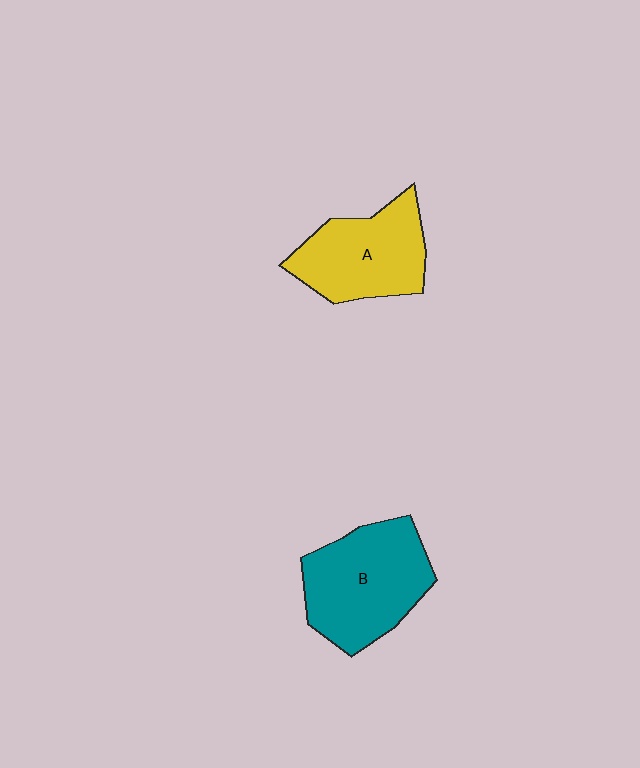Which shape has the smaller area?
Shape A (yellow).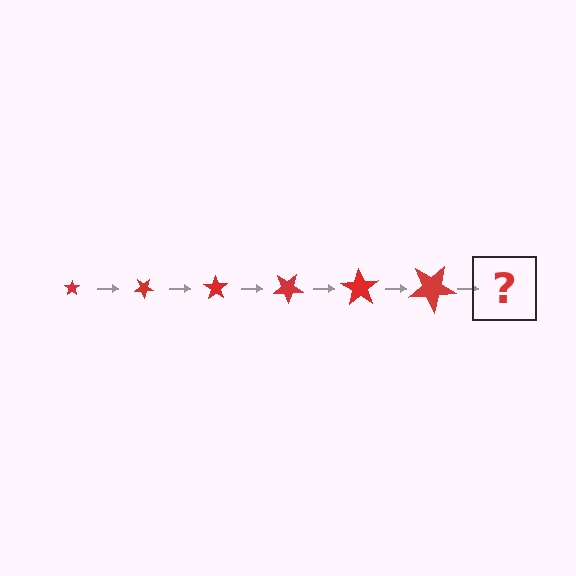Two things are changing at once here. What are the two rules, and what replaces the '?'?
The two rules are that the star grows larger each step and it rotates 35 degrees each step. The '?' should be a star, larger than the previous one and rotated 210 degrees from the start.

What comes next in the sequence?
The next element should be a star, larger than the previous one and rotated 210 degrees from the start.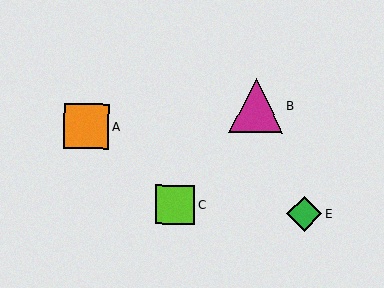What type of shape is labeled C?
Shape C is a lime square.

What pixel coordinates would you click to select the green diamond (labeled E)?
Click at (304, 214) to select the green diamond E.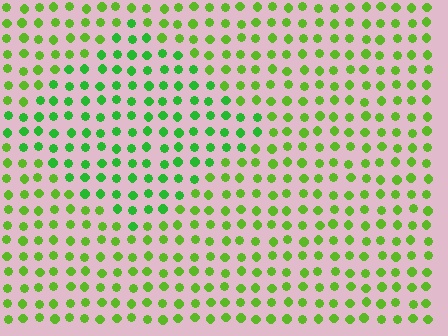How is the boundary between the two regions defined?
The boundary is defined purely by a slight shift in hue (about 26 degrees). Spacing, size, and orientation are identical on both sides.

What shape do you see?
I see a diamond.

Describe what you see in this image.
The image is filled with small lime elements in a uniform arrangement. A diamond-shaped region is visible where the elements are tinted to a slightly different hue, forming a subtle color boundary.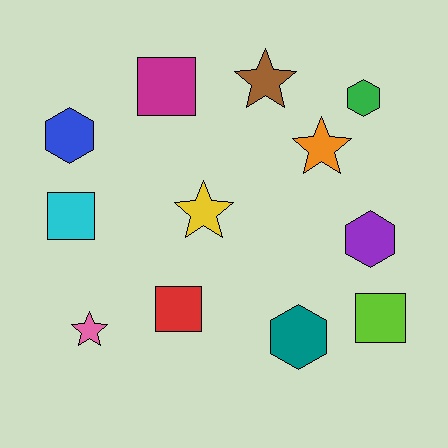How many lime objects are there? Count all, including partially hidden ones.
There is 1 lime object.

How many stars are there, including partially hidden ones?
There are 4 stars.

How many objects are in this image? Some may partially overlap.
There are 12 objects.